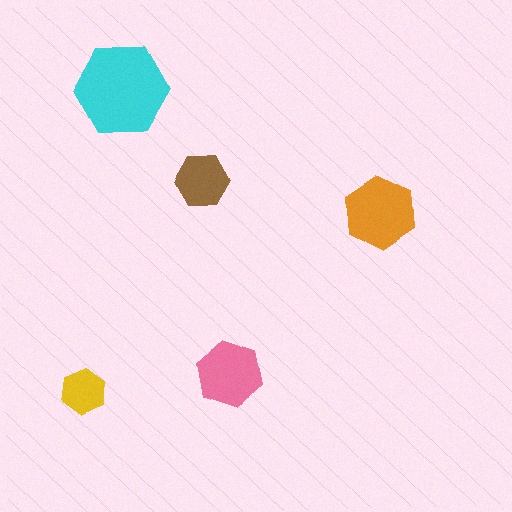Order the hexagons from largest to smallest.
the cyan one, the orange one, the pink one, the brown one, the yellow one.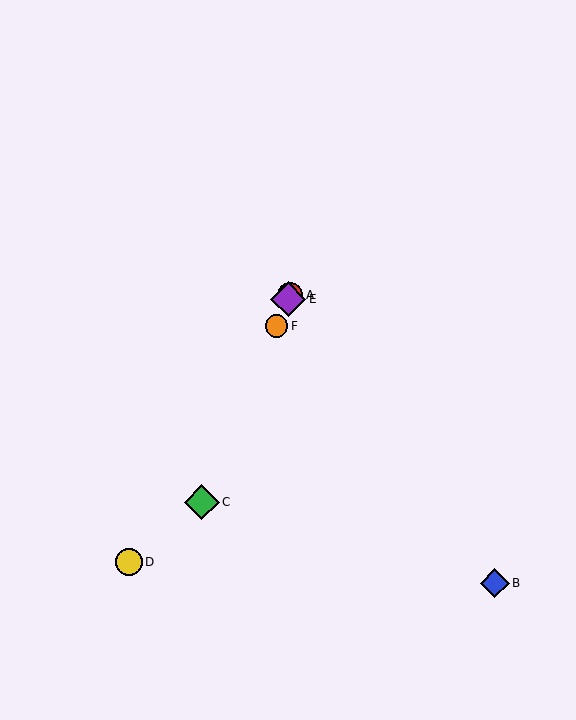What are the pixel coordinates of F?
Object F is at (277, 326).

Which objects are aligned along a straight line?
Objects A, C, E, F are aligned along a straight line.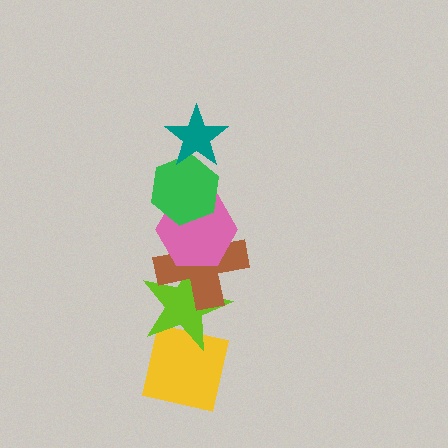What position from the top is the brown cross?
The brown cross is 4th from the top.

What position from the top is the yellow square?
The yellow square is 6th from the top.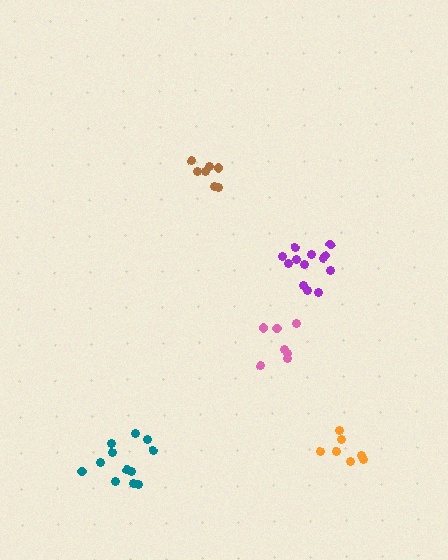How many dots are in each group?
Group 1: 7 dots, Group 2: 7 dots, Group 3: 13 dots, Group 4: 12 dots, Group 5: 7 dots (46 total).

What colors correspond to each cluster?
The clusters are colored: orange, brown, purple, teal, pink.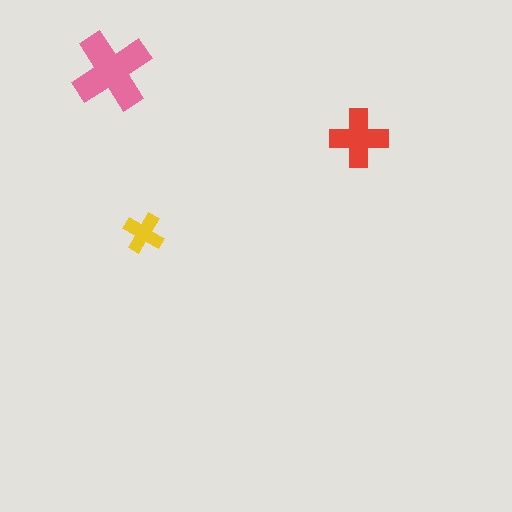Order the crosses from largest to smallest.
the pink one, the red one, the yellow one.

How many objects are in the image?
There are 3 objects in the image.